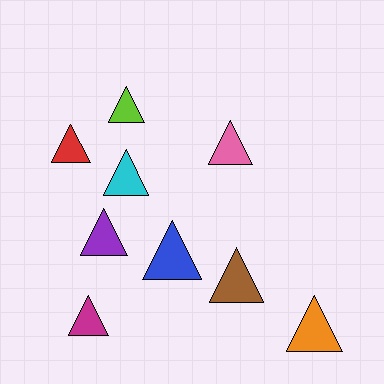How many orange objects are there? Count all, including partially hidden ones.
There is 1 orange object.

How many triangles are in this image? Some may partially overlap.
There are 9 triangles.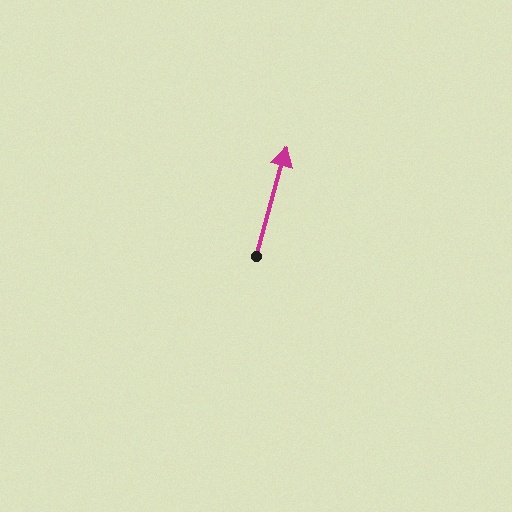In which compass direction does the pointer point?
North.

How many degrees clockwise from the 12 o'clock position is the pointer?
Approximately 16 degrees.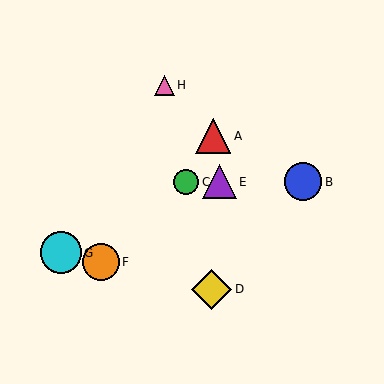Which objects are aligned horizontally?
Objects B, C, E are aligned horizontally.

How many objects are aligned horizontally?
3 objects (B, C, E) are aligned horizontally.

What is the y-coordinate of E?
Object E is at y≈182.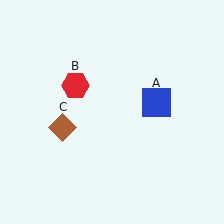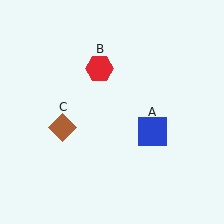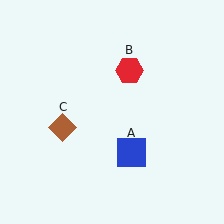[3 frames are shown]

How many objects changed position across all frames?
2 objects changed position: blue square (object A), red hexagon (object B).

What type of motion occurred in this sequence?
The blue square (object A), red hexagon (object B) rotated clockwise around the center of the scene.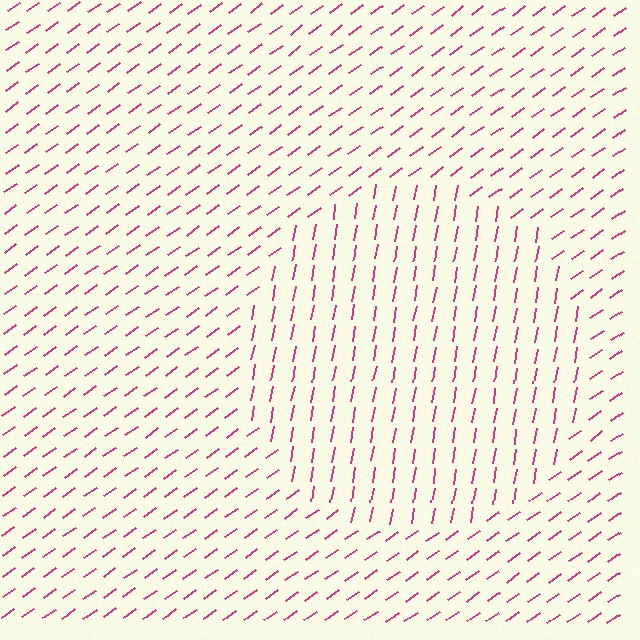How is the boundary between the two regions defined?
The boundary is defined purely by a change in line orientation (approximately 45 degrees difference). All lines are the same color and thickness.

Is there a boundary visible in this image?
Yes, there is a texture boundary formed by a change in line orientation.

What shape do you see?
I see a circle.